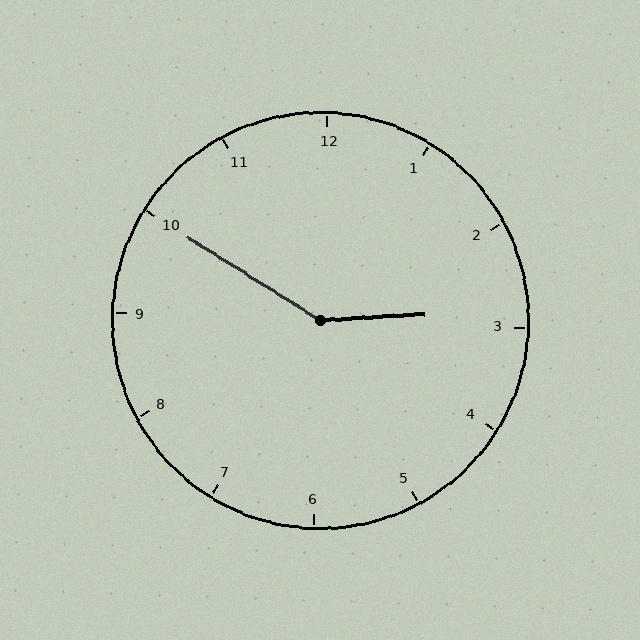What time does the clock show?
2:50.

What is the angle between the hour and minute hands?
Approximately 145 degrees.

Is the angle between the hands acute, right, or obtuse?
It is obtuse.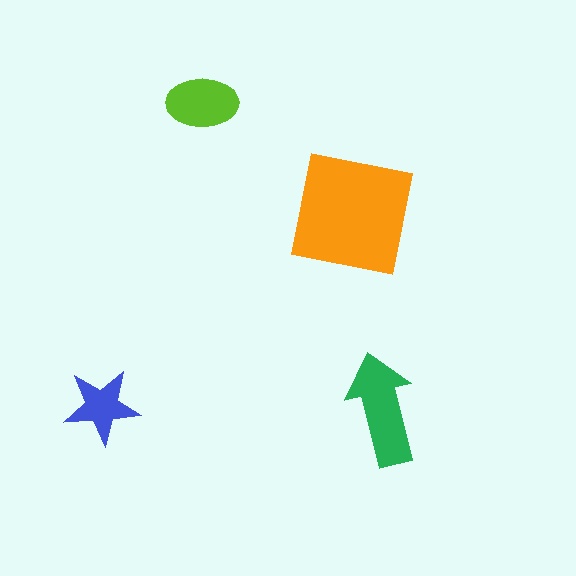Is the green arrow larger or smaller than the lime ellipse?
Larger.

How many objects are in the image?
There are 4 objects in the image.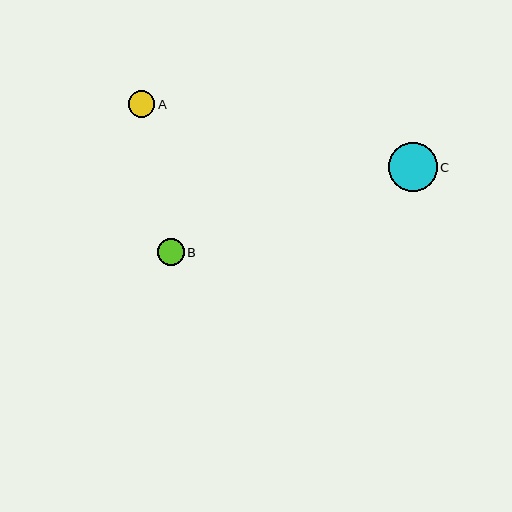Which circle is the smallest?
Circle A is the smallest with a size of approximately 27 pixels.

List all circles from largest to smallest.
From largest to smallest: C, B, A.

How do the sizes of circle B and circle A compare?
Circle B and circle A are approximately the same size.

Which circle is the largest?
Circle C is the largest with a size of approximately 49 pixels.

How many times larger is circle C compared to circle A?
Circle C is approximately 1.8 times the size of circle A.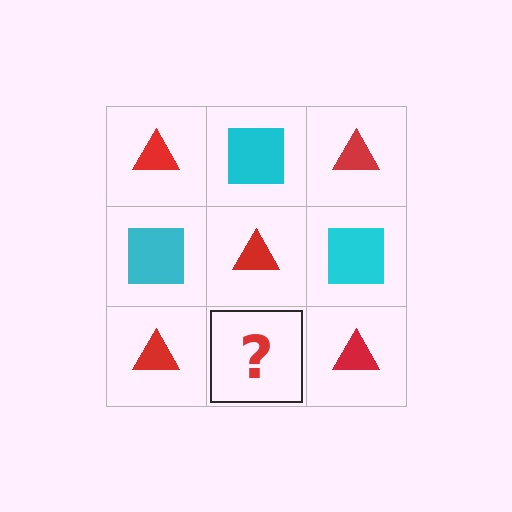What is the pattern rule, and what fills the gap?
The rule is that it alternates red triangle and cyan square in a checkerboard pattern. The gap should be filled with a cyan square.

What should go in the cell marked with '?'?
The missing cell should contain a cyan square.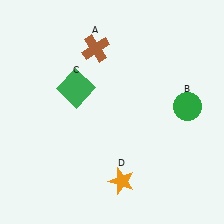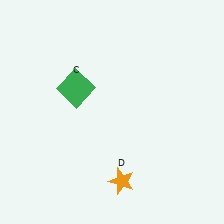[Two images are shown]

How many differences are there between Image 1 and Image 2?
There are 2 differences between the two images.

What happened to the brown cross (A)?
The brown cross (A) was removed in Image 2. It was in the top-left area of Image 1.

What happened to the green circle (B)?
The green circle (B) was removed in Image 2. It was in the top-right area of Image 1.